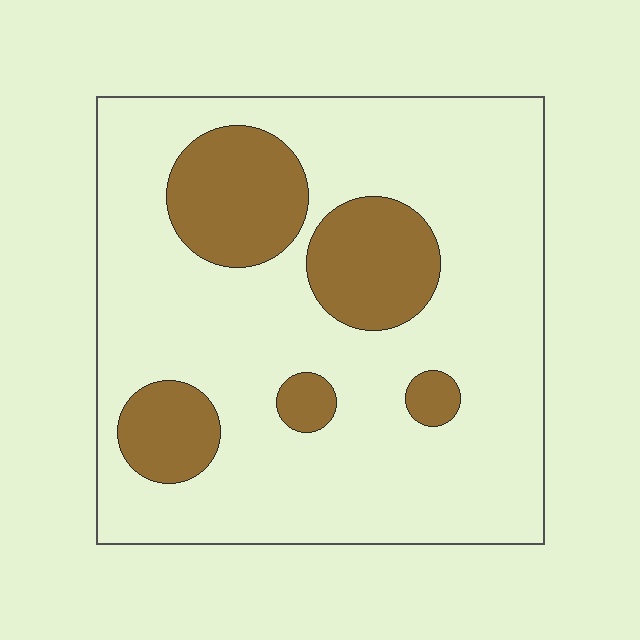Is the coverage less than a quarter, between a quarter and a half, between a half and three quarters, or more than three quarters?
Less than a quarter.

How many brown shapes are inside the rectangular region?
5.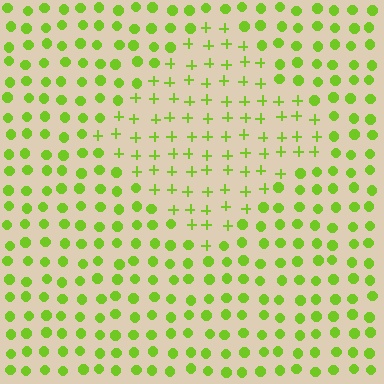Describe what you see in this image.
The image is filled with small lime elements arranged in a uniform grid. A diamond-shaped region contains plus signs, while the surrounding area contains circles. The boundary is defined purely by the change in element shape.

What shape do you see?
I see a diamond.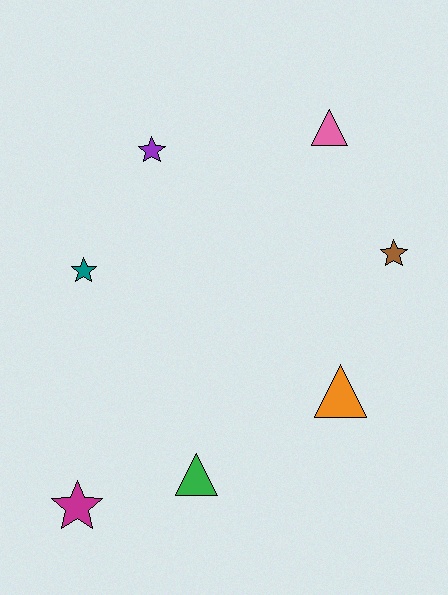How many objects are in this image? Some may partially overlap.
There are 7 objects.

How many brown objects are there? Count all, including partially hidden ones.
There is 1 brown object.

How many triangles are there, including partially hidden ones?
There are 3 triangles.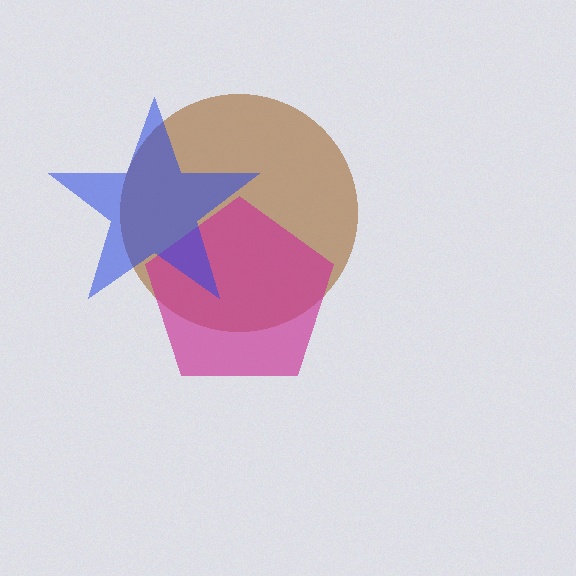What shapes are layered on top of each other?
The layered shapes are: a brown circle, a magenta pentagon, a blue star.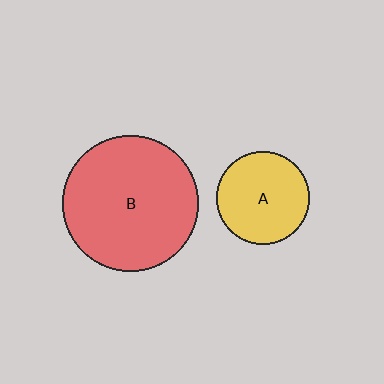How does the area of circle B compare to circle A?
Approximately 2.2 times.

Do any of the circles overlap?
No, none of the circles overlap.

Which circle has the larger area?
Circle B (red).